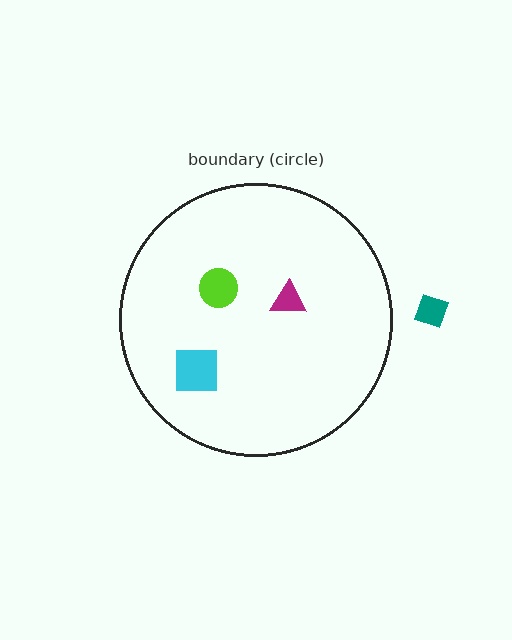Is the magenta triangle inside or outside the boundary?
Inside.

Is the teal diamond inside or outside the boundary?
Outside.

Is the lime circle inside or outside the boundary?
Inside.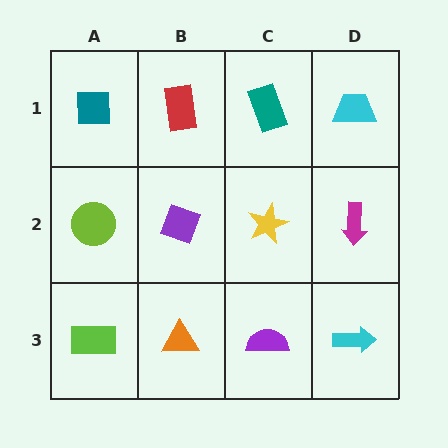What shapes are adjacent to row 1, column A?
A lime circle (row 2, column A), a red rectangle (row 1, column B).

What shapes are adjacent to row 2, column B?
A red rectangle (row 1, column B), an orange triangle (row 3, column B), a lime circle (row 2, column A), a yellow star (row 2, column C).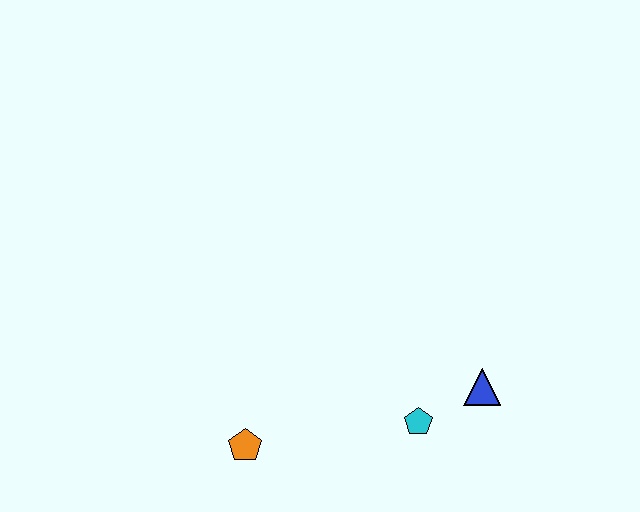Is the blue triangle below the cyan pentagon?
No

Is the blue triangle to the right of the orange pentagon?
Yes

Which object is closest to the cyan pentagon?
The blue triangle is closest to the cyan pentagon.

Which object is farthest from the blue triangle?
The orange pentagon is farthest from the blue triangle.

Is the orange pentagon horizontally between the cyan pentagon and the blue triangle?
No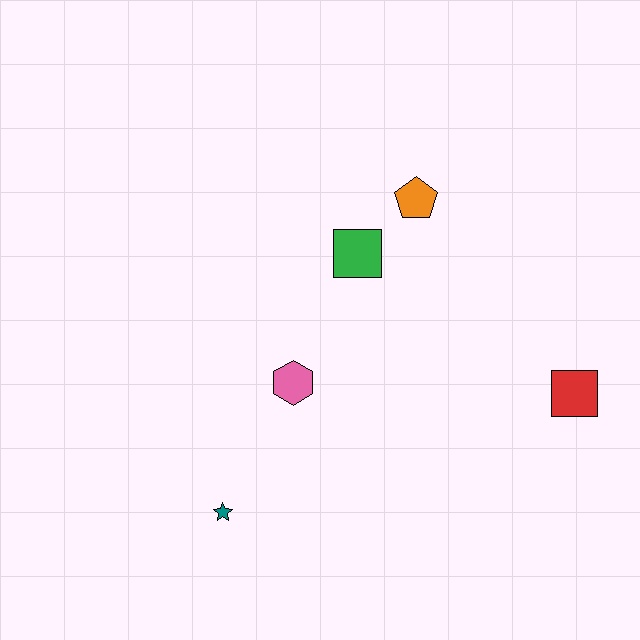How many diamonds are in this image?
There are no diamonds.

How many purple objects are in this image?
There are no purple objects.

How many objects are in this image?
There are 5 objects.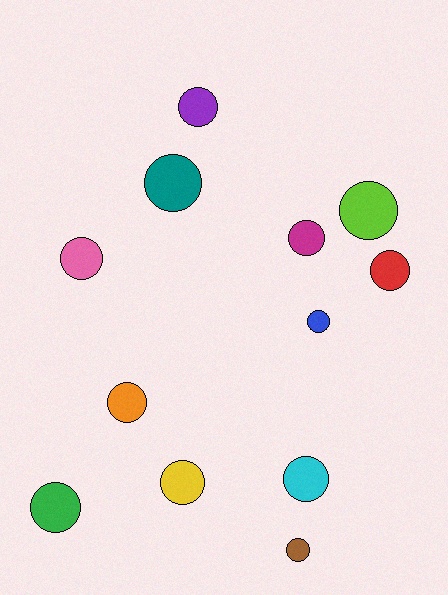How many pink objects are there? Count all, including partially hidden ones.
There is 1 pink object.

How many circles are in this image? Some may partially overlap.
There are 12 circles.